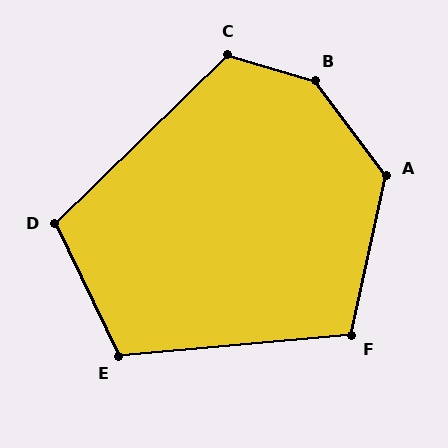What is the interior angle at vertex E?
Approximately 111 degrees (obtuse).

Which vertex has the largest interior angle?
B, at approximately 144 degrees.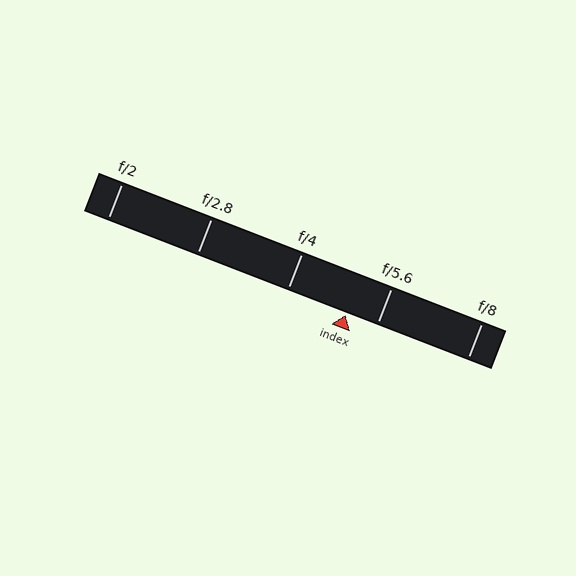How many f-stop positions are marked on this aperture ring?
There are 5 f-stop positions marked.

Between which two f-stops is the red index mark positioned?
The index mark is between f/4 and f/5.6.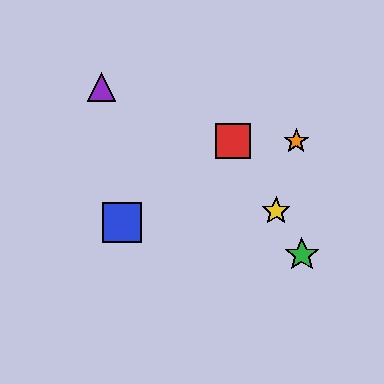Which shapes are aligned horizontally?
The red square, the orange star are aligned horizontally.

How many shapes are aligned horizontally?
2 shapes (the red square, the orange star) are aligned horizontally.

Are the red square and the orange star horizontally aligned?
Yes, both are at y≈141.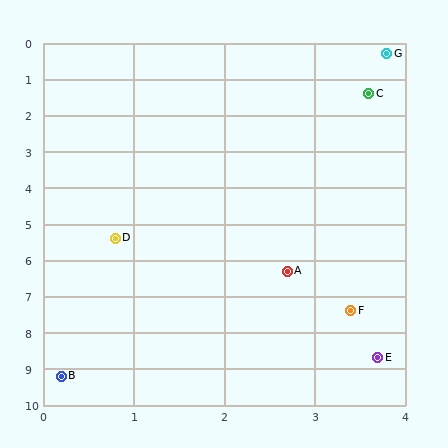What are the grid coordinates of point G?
Point G is at approximately (3.8, 0.3).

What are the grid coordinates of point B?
Point B is at approximately (0.2, 9.2).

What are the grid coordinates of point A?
Point A is at approximately (2.7, 6.3).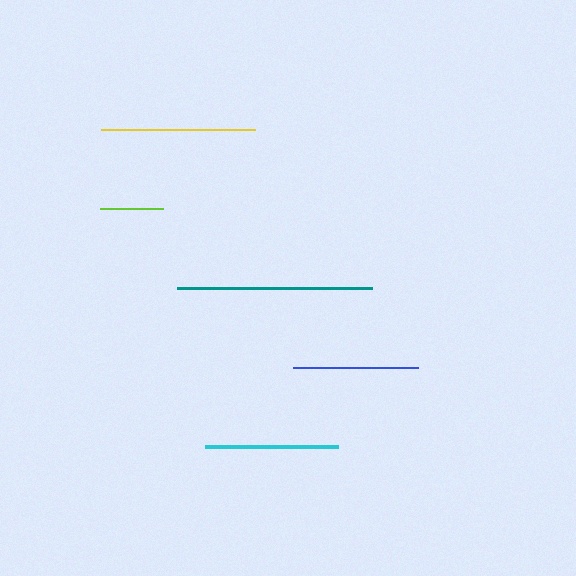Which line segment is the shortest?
The lime line is the shortest at approximately 64 pixels.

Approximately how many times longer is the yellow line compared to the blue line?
The yellow line is approximately 1.2 times the length of the blue line.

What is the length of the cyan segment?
The cyan segment is approximately 133 pixels long.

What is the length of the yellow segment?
The yellow segment is approximately 154 pixels long.